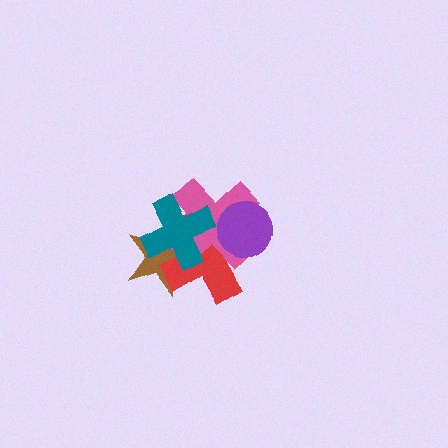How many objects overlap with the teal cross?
3 objects overlap with the teal cross.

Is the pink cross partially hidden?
Yes, it is partially covered by another shape.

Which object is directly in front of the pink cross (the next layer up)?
The purple circle is directly in front of the pink cross.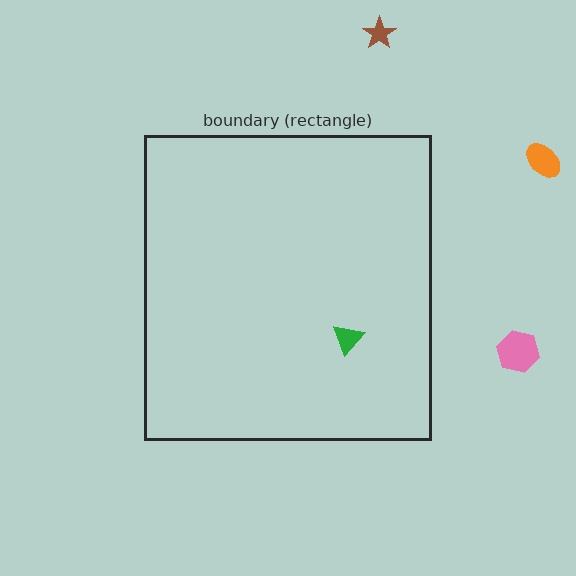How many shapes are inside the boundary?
1 inside, 3 outside.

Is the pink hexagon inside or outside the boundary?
Outside.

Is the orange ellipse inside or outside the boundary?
Outside.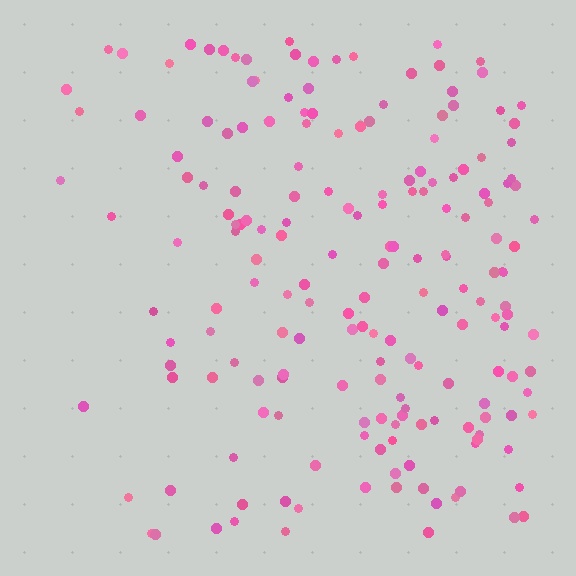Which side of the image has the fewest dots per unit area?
The left.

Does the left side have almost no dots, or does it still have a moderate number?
Still a moderate number, just noticeably fewer than the right.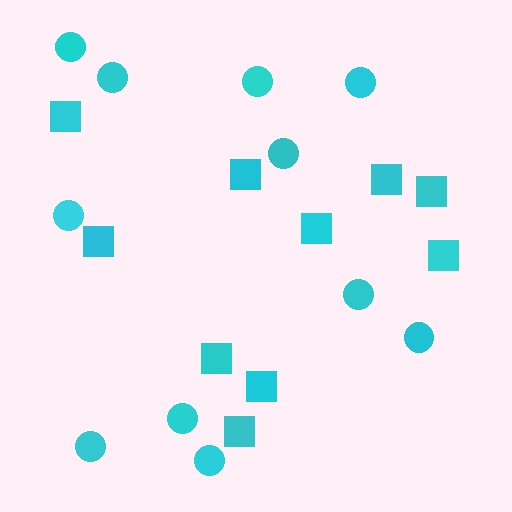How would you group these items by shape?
There are 2 groups: one group of squares (10) and one group of circles (11).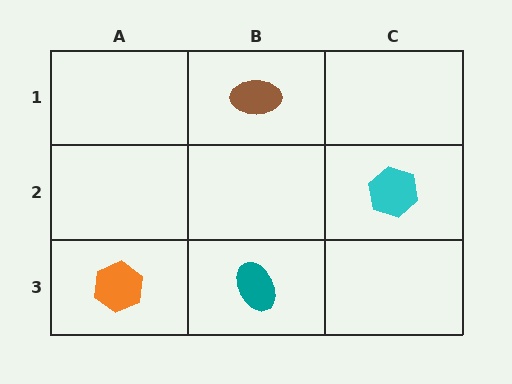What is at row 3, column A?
An orange hexagon.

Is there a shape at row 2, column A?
No, that cell is empty.